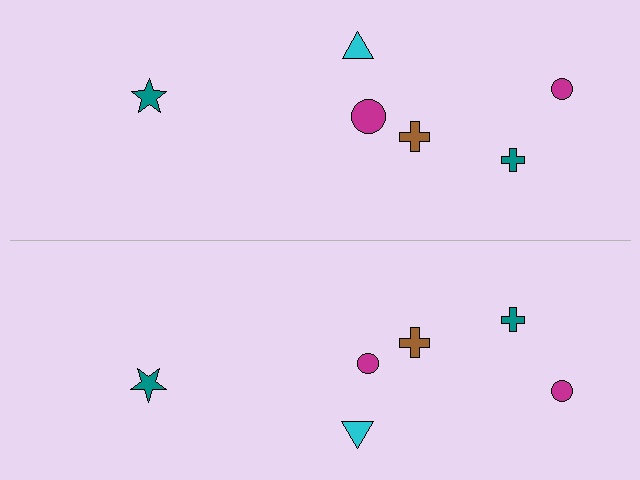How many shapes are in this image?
There are 12 shapes in this image.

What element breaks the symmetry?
The magenta circle on the bottom side has a different size than its mirror counterpart.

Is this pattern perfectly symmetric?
No, the pattern is not perfectly symmetric. The magenta circle on the bottom side has a different size than its mirror counterpart.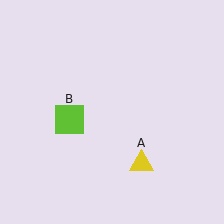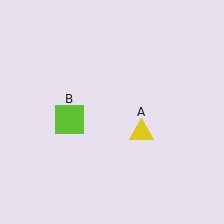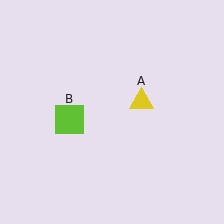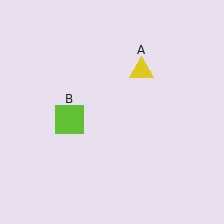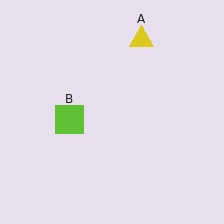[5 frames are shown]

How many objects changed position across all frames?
1 object changed position: yellow triangle (object A).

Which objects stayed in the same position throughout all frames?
Lime square (object B) remained stationary.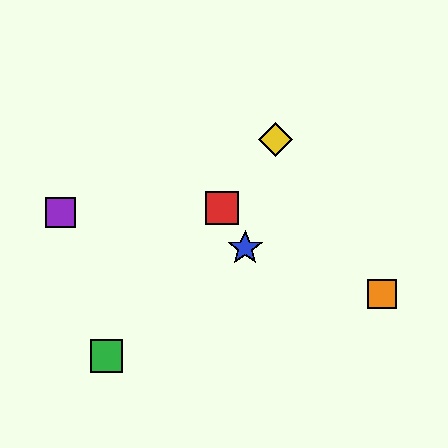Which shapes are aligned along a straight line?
The red square, the green square, the yellow diamond are aligned along a straight line.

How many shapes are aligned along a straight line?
3 shapes (the red square, the green square, the yellow diamond) are aligned along a straight line.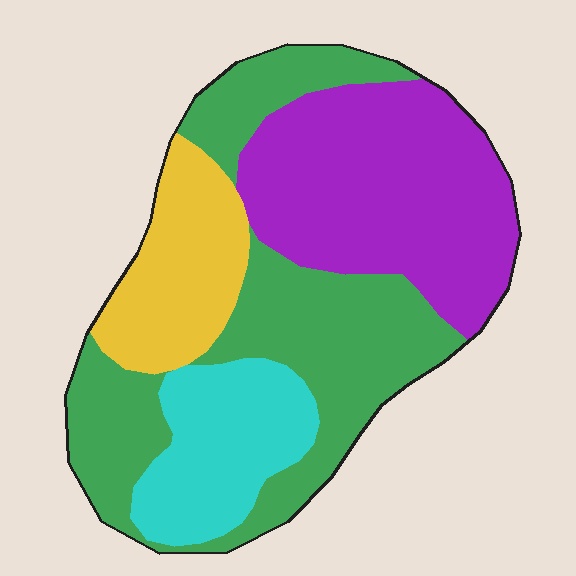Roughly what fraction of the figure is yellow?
Yellow takes up less than a quarter of the figure.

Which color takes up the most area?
Green, at roughly 40%.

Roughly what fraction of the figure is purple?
Purple takes up between a sixth and a third of the figure.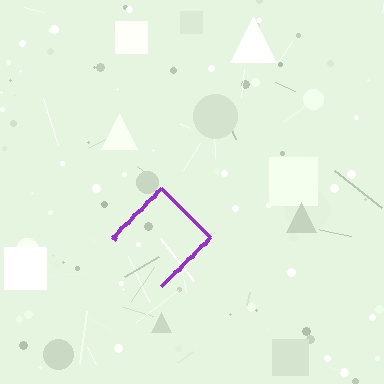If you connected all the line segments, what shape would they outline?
They would outline a diamond.